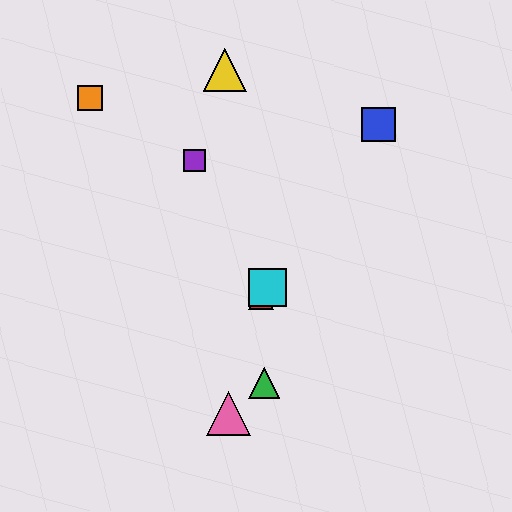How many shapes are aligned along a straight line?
3 shapes (the red triangle, the blue square, the cyan square) are aligned along a straight line.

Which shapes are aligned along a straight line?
The red triangle, the blue square, the cyan square are aligned along a straight line.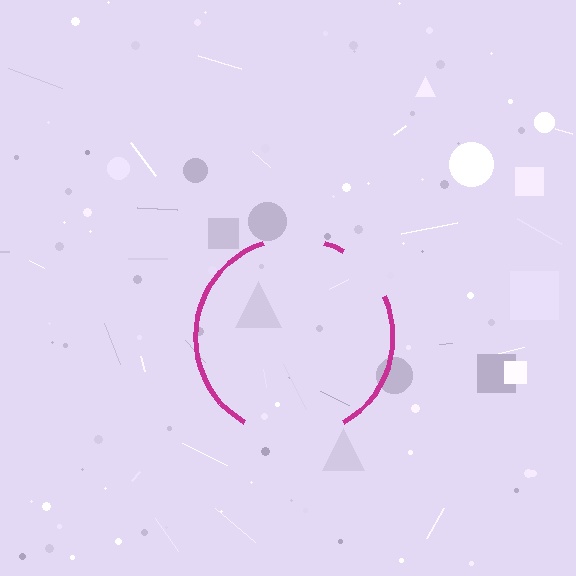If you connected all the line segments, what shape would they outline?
They would outline a circle.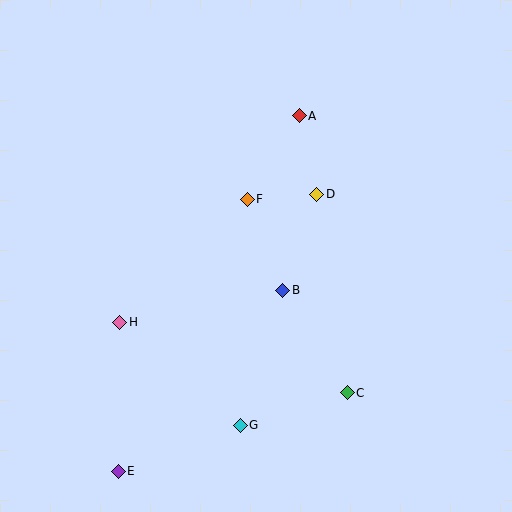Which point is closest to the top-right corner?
Point A is closest to the top-right corner.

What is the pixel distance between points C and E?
The distance between C and E is 242 pixels.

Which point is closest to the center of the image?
Point B at (283, 290) is closest to the center.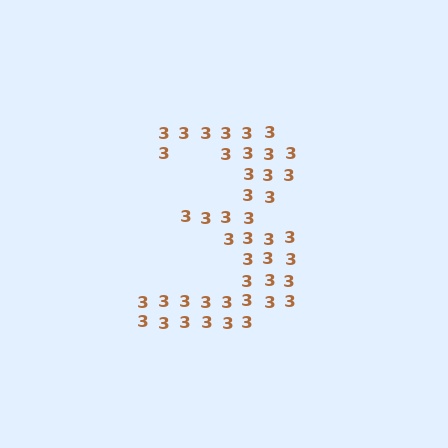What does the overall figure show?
The overall figure shows the digit 3.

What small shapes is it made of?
It is made of small digit 3's.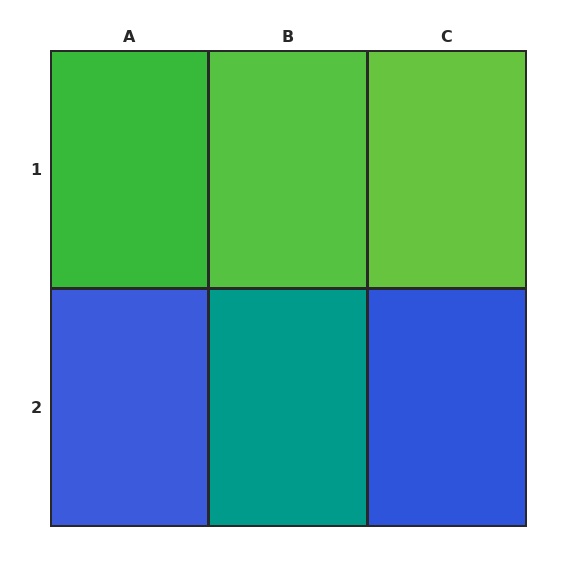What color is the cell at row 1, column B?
Lime.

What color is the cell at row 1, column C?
Lime.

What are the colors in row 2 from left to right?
Blue, teal, blue.